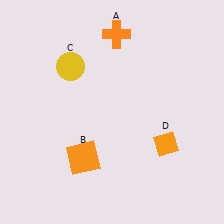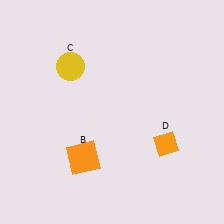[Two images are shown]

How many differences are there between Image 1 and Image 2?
There is 1 difference between the two images.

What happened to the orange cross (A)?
The orange cross (A) was removed in Image 2. It was in the top-right area of Image 1.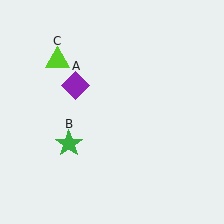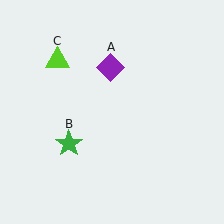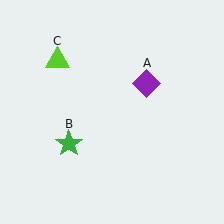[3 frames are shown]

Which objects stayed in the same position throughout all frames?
Green star (object B) and lime triangle (object C) remained stationary.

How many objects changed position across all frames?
1 object changed position: purple diamond (object A).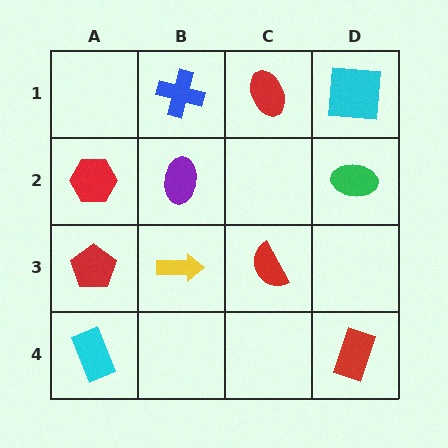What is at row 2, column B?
A purple ellipse.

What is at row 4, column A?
A cyan rectangle.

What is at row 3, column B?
A yellow arrow.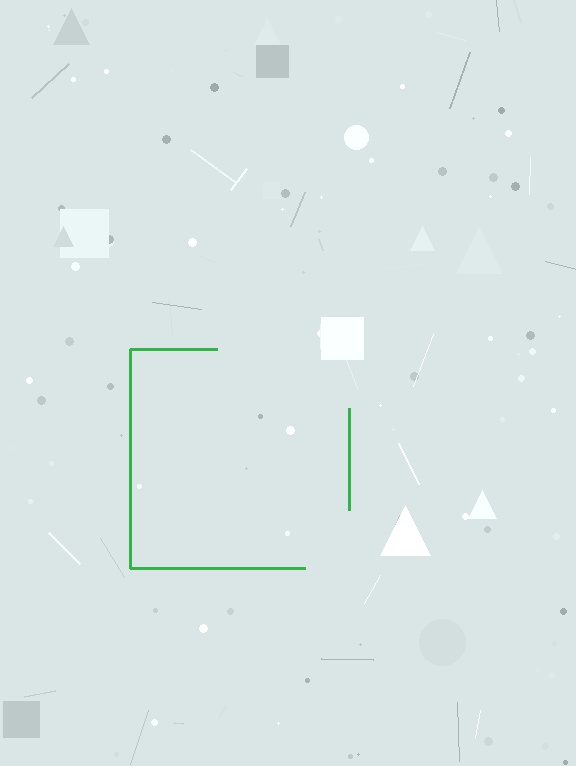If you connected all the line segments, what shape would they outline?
They would outline a square.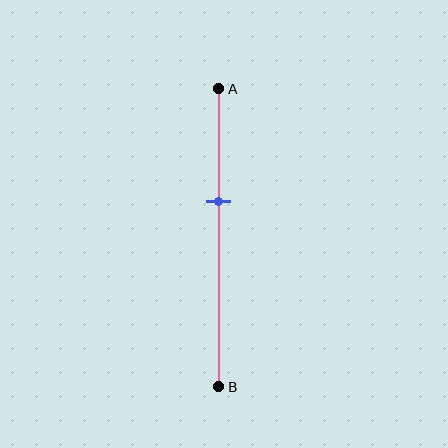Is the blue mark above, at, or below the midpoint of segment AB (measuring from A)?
The blue mark is above the midpoint of segment AB.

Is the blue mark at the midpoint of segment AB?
No, the mark is at about 40% from A, not at the 50% midpoint.